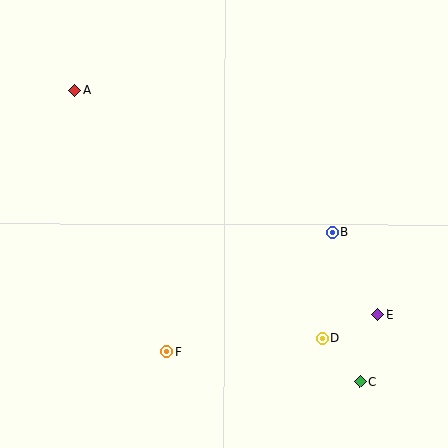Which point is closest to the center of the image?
Point B at (332, 232) is closest to the center.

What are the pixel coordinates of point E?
Point E is at (378, 315).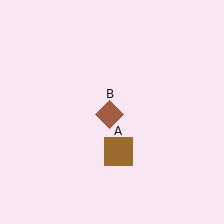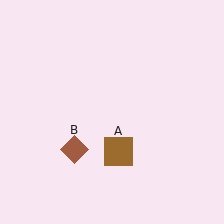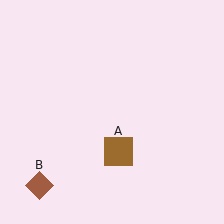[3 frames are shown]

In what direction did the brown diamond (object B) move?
The brown diamond (object B) moved down and to the left.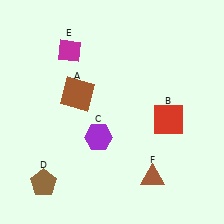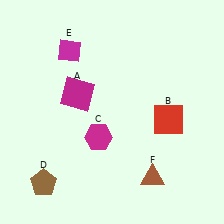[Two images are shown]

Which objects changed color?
A changed from brown to magenta. C changed from purple to magenta.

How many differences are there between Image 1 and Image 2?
There are 2 differences between the two images.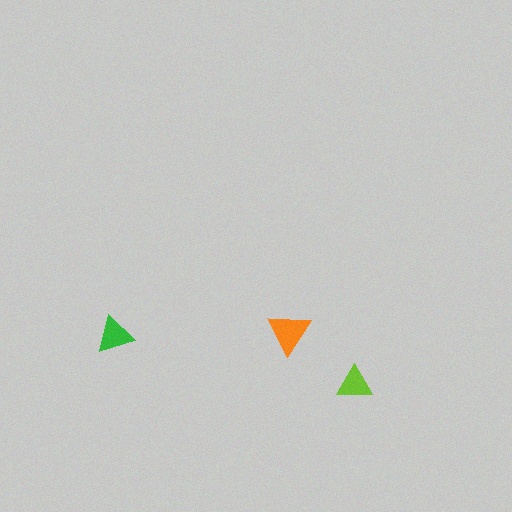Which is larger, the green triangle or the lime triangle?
The green one.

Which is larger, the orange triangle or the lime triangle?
The orange one.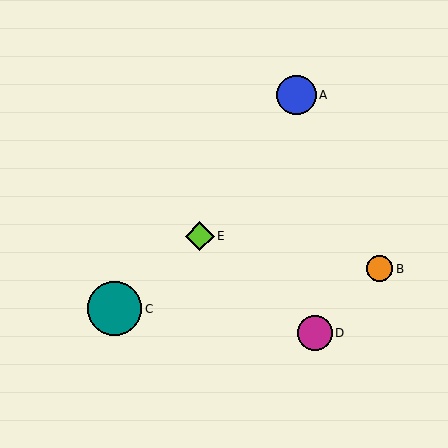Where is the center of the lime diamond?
The center of the lime diamond is at (200, 236).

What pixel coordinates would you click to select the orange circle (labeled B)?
Click at (380, 269) to select the orange circle B.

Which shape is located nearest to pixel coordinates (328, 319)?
The magenta circle (labeled D) at (315, 333) is nearest to that location.